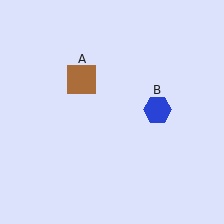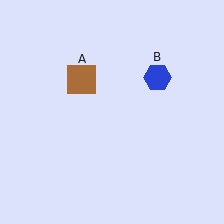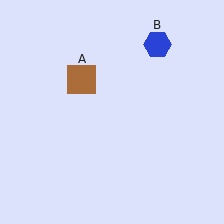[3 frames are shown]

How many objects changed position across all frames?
1 object changed position: blue hexagon (object B).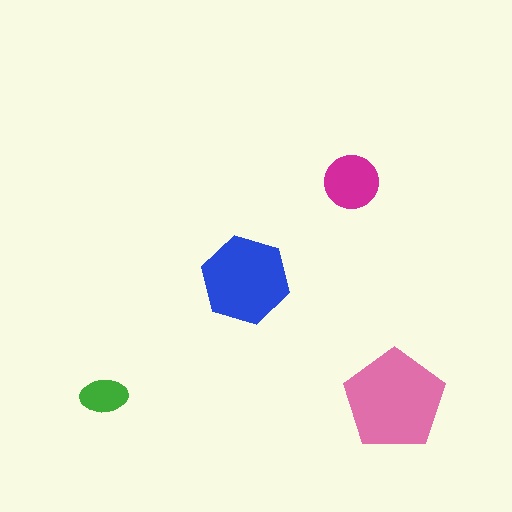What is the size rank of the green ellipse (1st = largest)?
4th.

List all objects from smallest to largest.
The green ellipse, the magenta circle, the blue hexagon, the pink pentagon.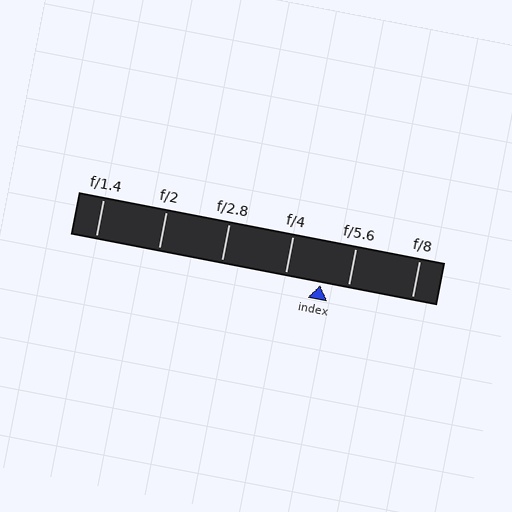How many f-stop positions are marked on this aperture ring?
There are 6 f-stop positions marked.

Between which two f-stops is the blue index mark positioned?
The index mark is between f/4 and f/5.6.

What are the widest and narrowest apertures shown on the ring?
The widest aperture shown is f/1.4 and the narrowest is f/8.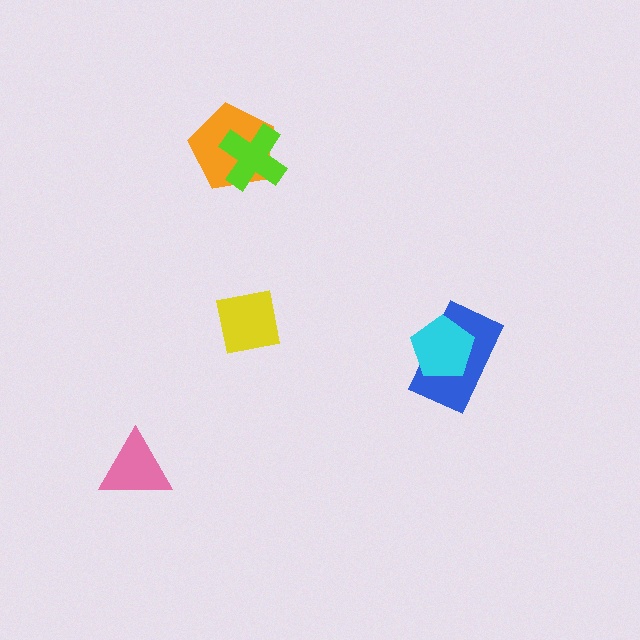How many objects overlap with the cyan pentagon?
1 object overlaps with the cyan pentagon.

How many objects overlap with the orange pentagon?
1 object overlaps with the orange pentagon.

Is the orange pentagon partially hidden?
Yes, it is partially covered by another shape.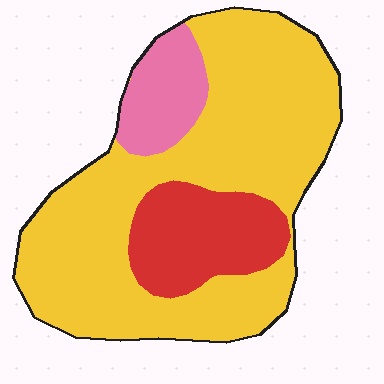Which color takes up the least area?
Pink, at roughly 10%.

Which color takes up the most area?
Yellow, at roughly 70%.